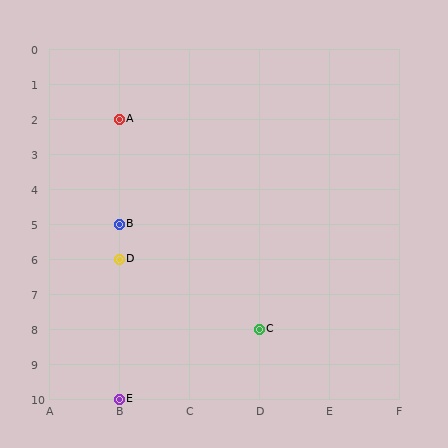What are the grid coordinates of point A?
Point A is at grid coordinates (B, 2).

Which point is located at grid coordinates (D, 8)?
Point C is at (D, 8).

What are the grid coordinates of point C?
Point C is at grid coordinates (D, 8).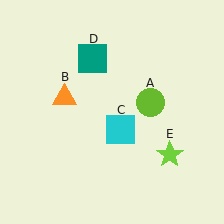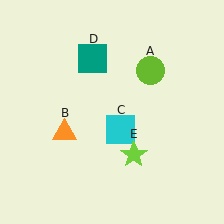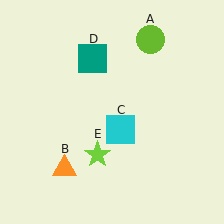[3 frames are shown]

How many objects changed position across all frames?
3 objects changed position: lime circle (object A), orange triangle (object B), lime star (object E).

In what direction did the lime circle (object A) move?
The lime circle (object A) moved up.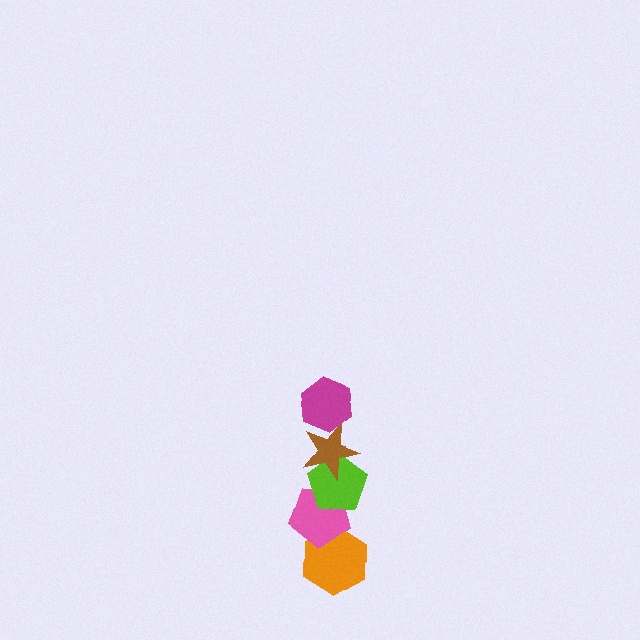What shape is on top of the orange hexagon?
The pink pentagon is on top of the orange hexagon.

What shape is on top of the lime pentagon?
The brown star is on top of the lime pentagon.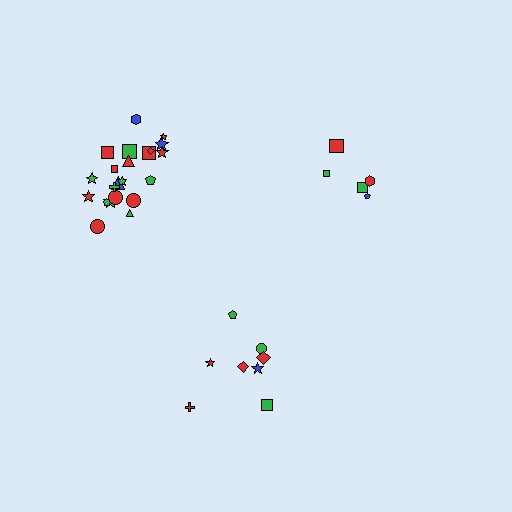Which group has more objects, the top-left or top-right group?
The top-left group.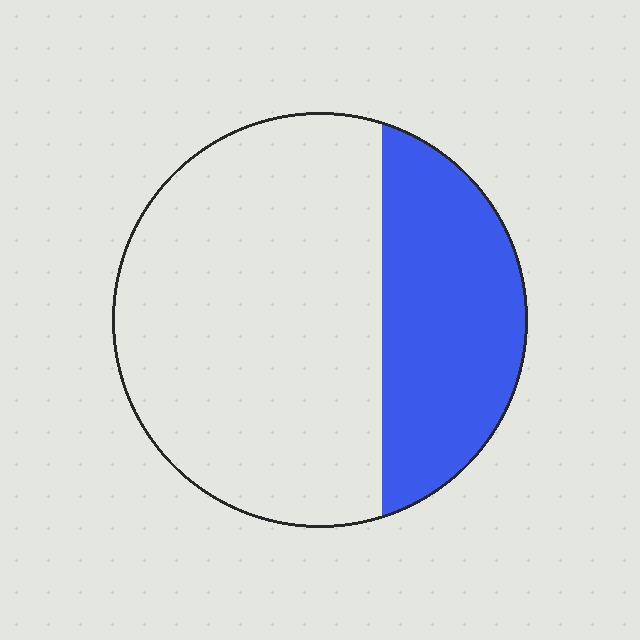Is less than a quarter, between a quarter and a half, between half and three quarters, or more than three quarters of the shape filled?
Between a quarter and a half.